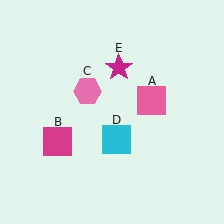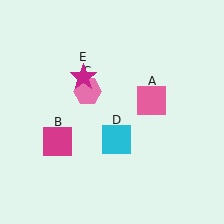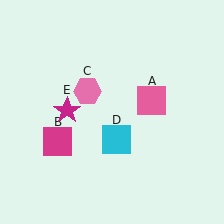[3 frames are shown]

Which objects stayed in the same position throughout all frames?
Pink square (object A) and magenta square (object B) and pink hexagon (object C) and cyan square (object D) remained stationary.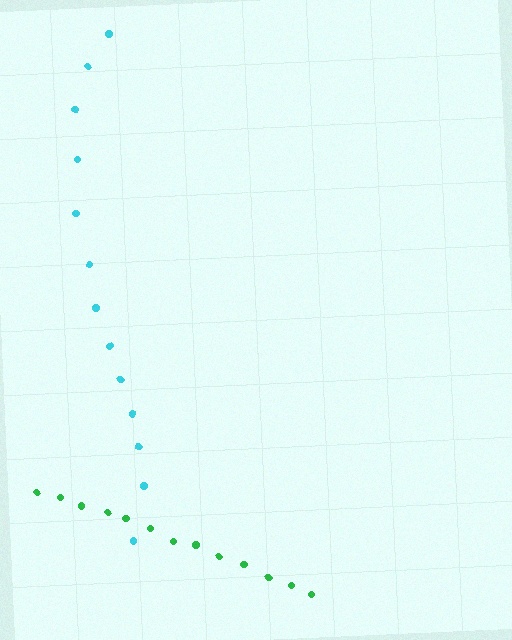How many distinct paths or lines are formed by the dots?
There are 2 distinct paths.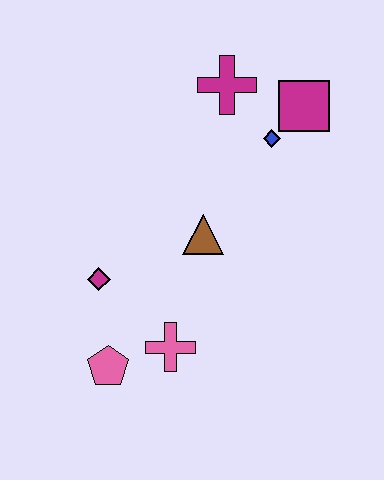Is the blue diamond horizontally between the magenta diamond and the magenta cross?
No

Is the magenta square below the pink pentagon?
No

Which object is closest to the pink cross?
The pink pentagon is closest to the pink cross.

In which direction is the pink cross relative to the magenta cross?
The pink cross is below the magenta cross.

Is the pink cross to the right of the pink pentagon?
Yes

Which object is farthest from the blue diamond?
The pink pentagon is farthest from the blue diamond.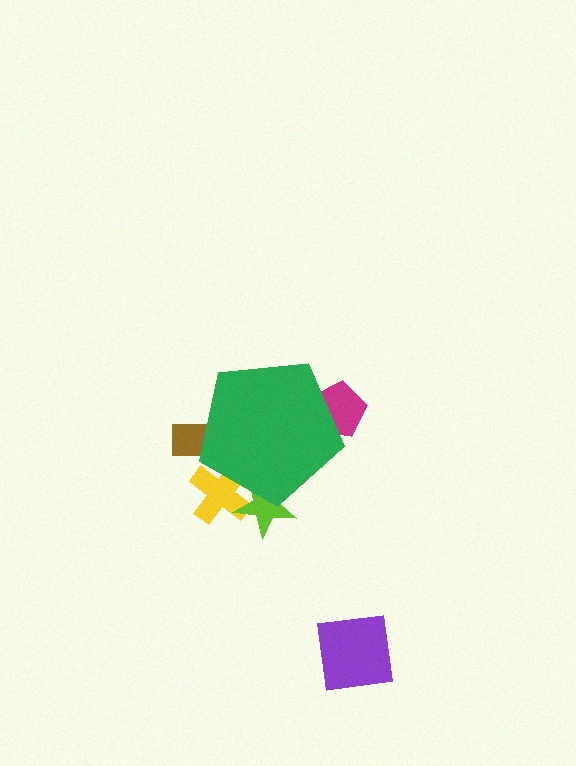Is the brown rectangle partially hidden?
Yes, the brown rectangle is partially hidden behind the green pentagon.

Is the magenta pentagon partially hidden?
Yes, the magenta pentagon is partially hidden behind the green pentagon.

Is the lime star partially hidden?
Yes, the lime star is partially hidden behind the green pentagon.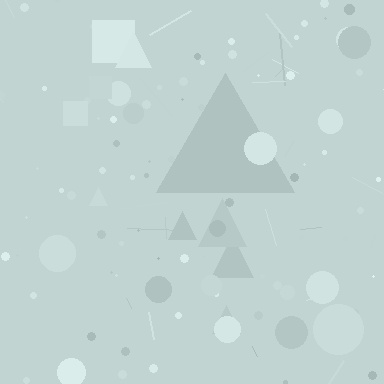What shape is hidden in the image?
A triangle is hidden in the image.